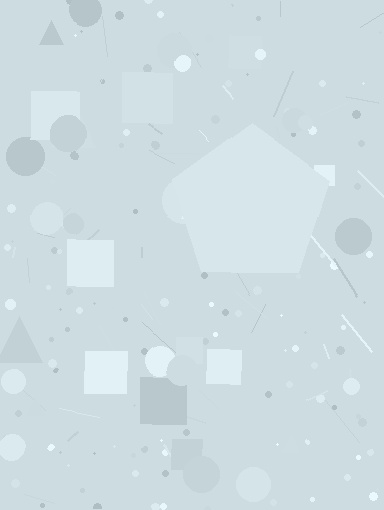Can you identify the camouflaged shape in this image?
The camouflaged shape is a pentagon.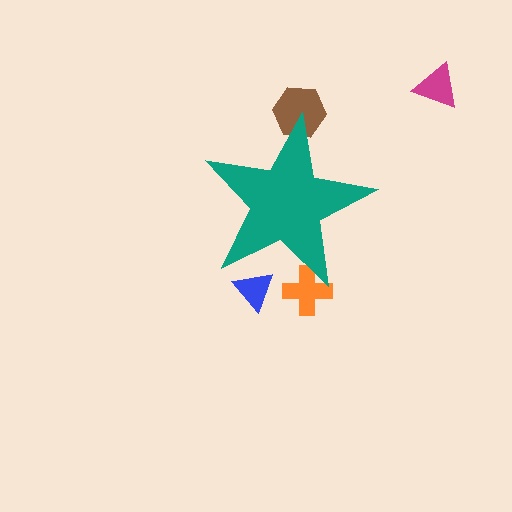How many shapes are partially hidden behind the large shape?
3 shapes are partially hidden.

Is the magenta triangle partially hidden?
No, the magenta triangle is fully visible.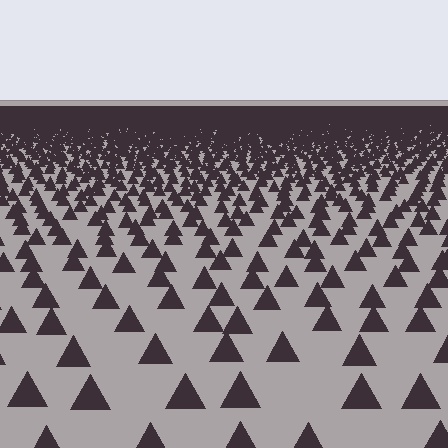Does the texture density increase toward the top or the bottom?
Density increases toward the top.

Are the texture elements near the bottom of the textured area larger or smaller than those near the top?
Larger. Near the bottom, elements are closer to the viewer and appear at a bigger on-screen size.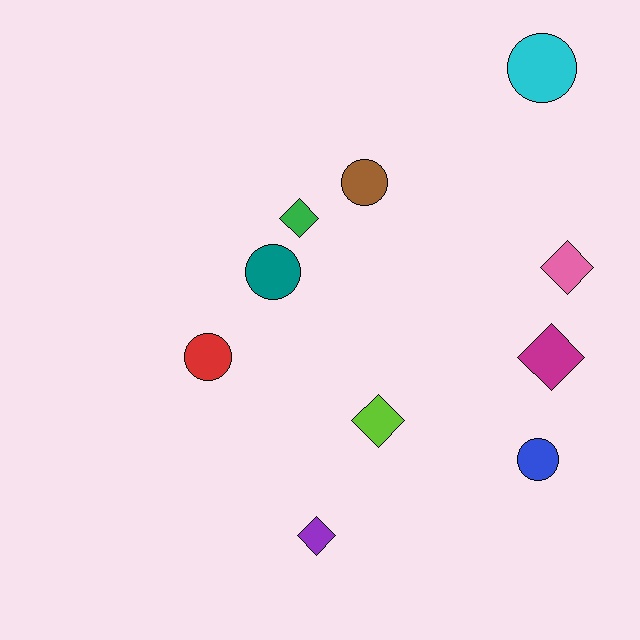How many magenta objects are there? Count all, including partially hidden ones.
There is 1 magenta object.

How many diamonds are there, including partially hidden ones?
There are 5 diamonds.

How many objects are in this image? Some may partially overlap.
There are 10 objects.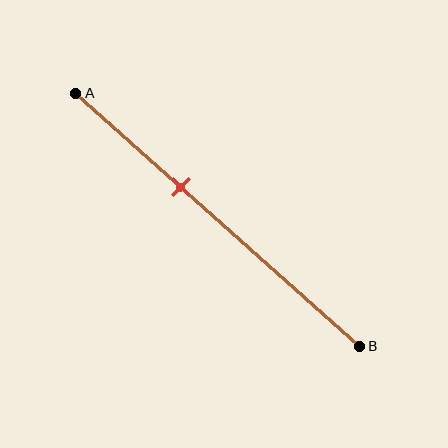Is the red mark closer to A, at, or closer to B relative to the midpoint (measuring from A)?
The red mark is closer to point A than the midpoint of segment AB.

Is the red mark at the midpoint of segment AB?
No, the mark is at about 35% from A, not at the 50% midpoint.